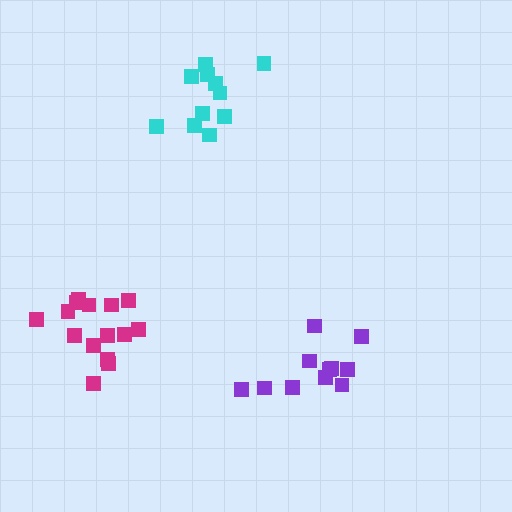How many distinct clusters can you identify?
There are 3 distinct clusters.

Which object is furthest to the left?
The magenta cluster is leftmost.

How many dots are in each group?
Group 1: 11 dots, Group 2: 11 dots, Group 3: 15 dots (37 total).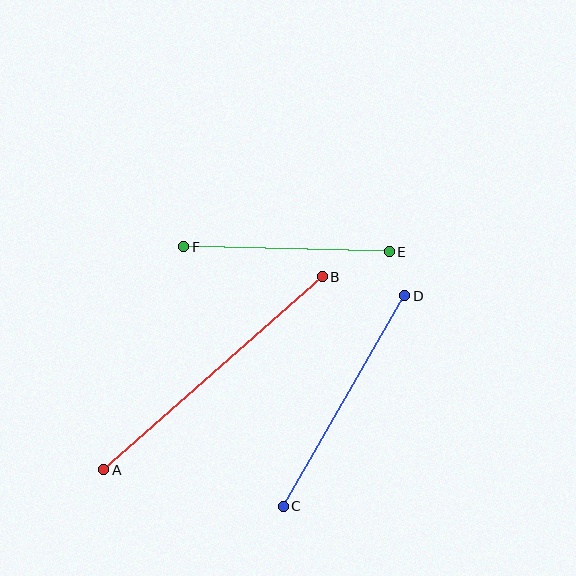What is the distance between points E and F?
The distance is approximately 206 pixels.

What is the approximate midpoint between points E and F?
The midpoint is at approximately (286, 249) pixels.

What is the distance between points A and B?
The distance is approximately 292 pixels.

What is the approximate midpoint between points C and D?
The midpoint is at approximately (344, 401) pixels.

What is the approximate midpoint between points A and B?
The midpoint is at approximately (213, 373) pixels.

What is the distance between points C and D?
The distance is approximately 243 pixels.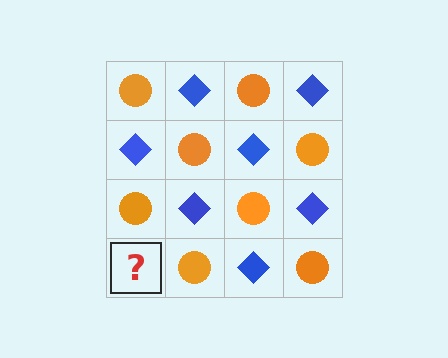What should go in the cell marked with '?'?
The missing cell should contain a blue diamond.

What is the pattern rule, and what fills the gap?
The rule is that it alternates orange circle and blue diamond in a checkerboard pattern. The gap should be filled with a blue diamond.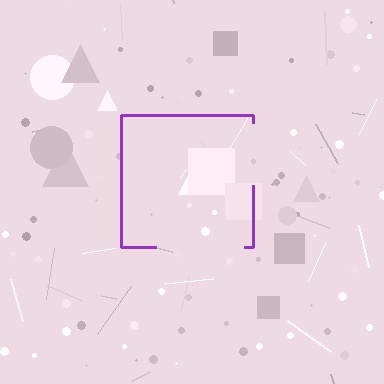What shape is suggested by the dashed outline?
The dashed outline suggests a square.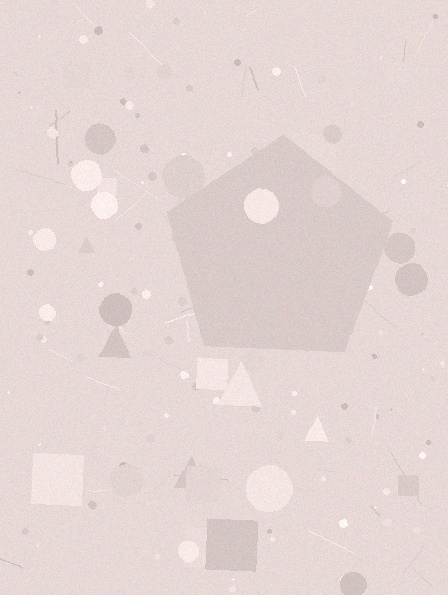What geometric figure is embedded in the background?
A pentagon is embedded in the background.